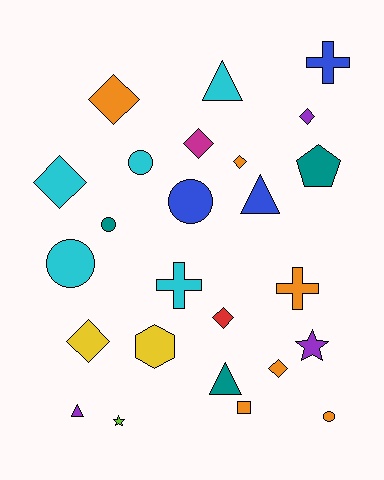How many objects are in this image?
There are 25 objects.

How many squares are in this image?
There is 1 square.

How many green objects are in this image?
There are no green objects.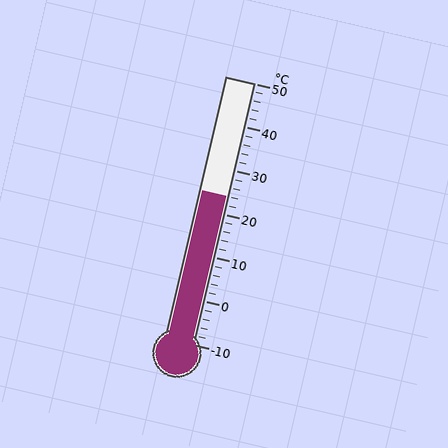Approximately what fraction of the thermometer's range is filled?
The thermometer is filled to approximately 55% of its range.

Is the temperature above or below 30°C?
The temperature is below 30°C.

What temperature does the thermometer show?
The thermometer shows approximately 24°C.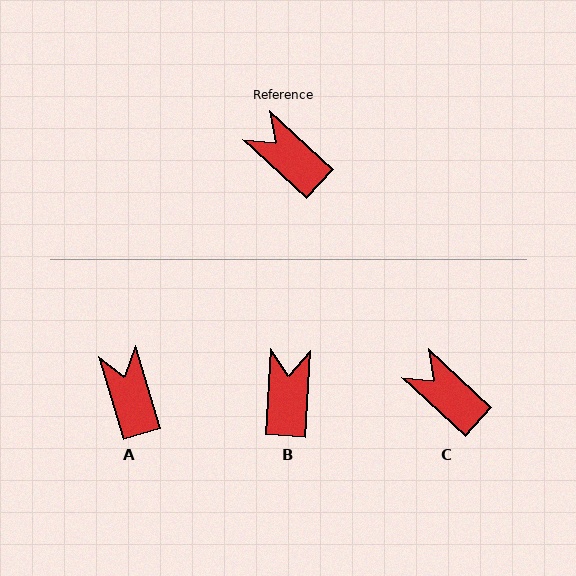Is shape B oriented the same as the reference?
No, it is off by about 51 degrees.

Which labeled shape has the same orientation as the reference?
C.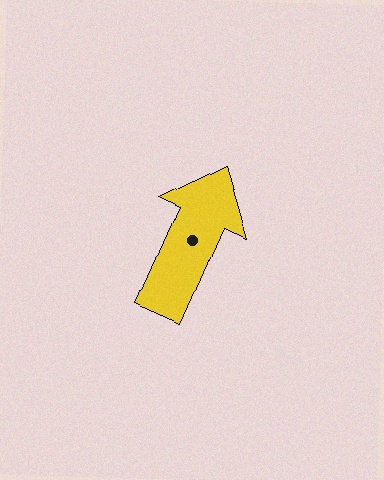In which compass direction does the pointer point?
Northeast.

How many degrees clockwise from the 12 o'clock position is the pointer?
Approximately 24 degrees.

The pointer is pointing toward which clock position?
Roughly 1 o'clock.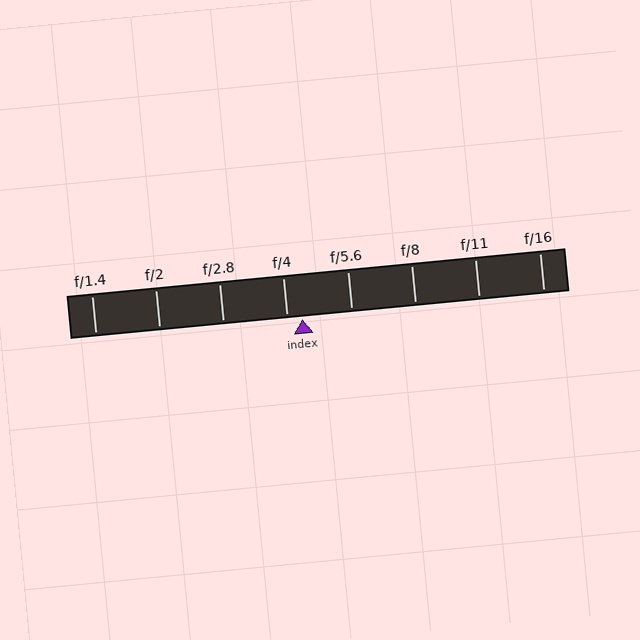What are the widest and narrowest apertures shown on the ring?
The widest aperture shown is f/1.4 and the narrowest is f/16.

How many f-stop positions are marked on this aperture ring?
There are 8 f-stop positions marked.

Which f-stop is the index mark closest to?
The index mark is closest to f/4.